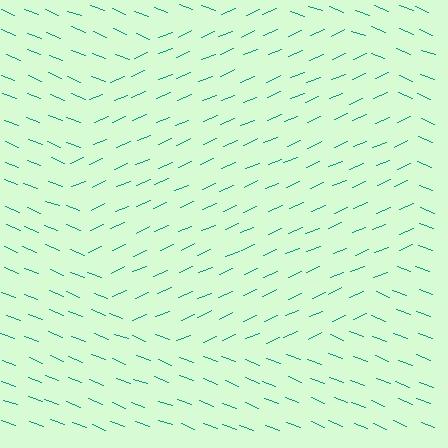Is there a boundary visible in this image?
Yes, there is a texture boundary formed by a change in line orientation.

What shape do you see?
I see a circle.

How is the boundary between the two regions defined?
The boundary is defined purely by a change in line orientation (approximately 45 degrees difference). All lines are the same color and thickness.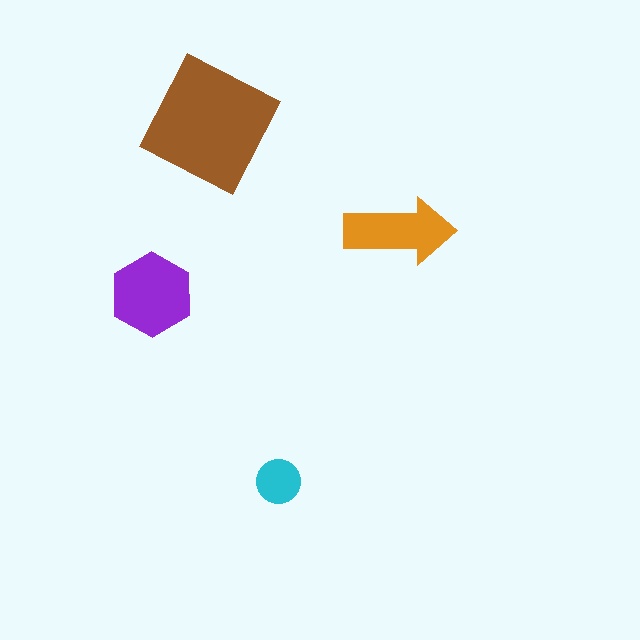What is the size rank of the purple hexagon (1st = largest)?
2nd.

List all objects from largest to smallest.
The brown square, the purple hexagon, the orange arrow, the cyan circle.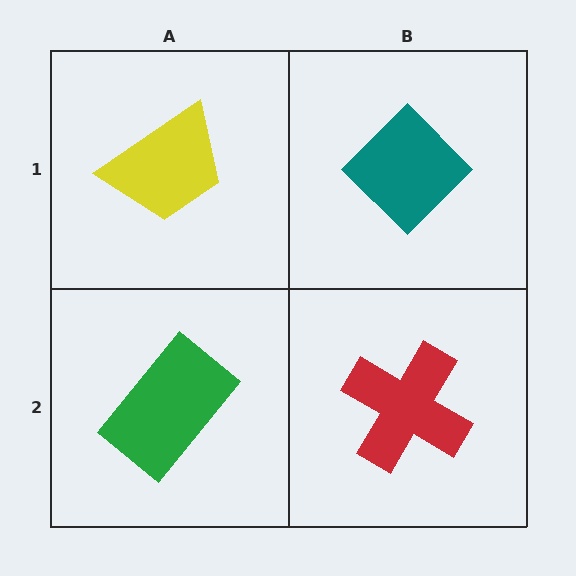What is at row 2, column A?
A green rectangle.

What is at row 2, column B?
A red cross.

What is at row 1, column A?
A yellow trapezoid.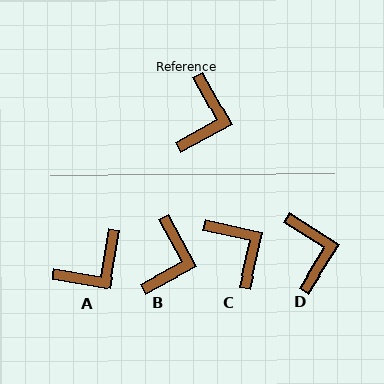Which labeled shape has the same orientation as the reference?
B.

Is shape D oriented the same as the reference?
No, it is off by about 29 degrees.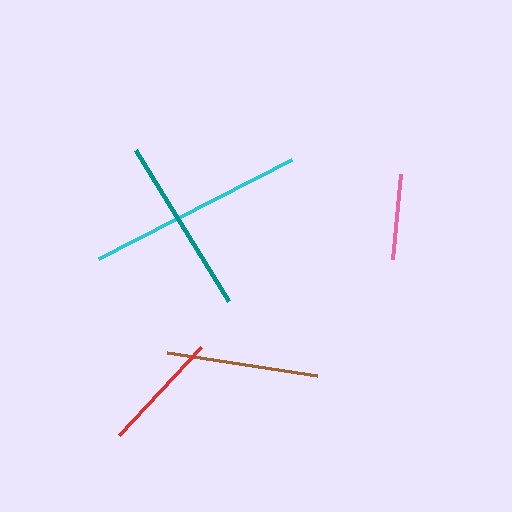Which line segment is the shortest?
The pink line is the shortest at approximately 85 pixels.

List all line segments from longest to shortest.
From longest to shortest: cyan, teal, brown, red, pink.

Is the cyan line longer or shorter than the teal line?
The cyan line is longer than the teal line.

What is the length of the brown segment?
The brown segment is approximately 152 pixels long.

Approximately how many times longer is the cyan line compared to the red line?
The cyan line is approximately 1.8 times the length of the red line.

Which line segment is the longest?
The cyan line is the longest at approximately 217 pixels.